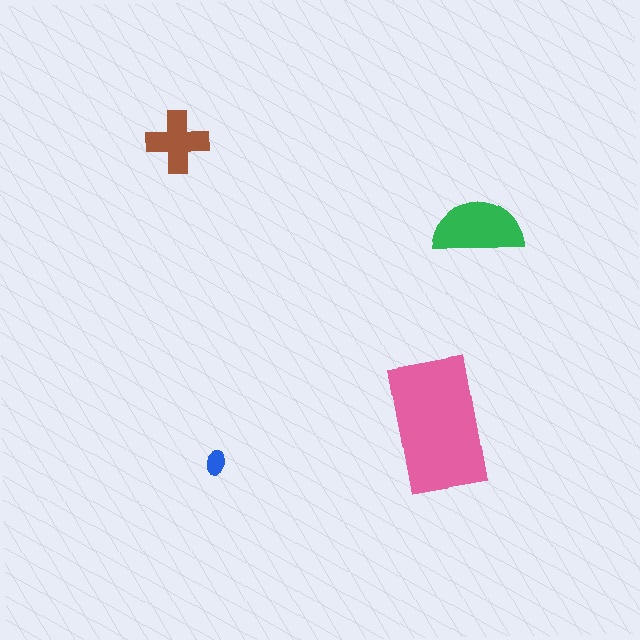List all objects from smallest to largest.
The blue ellipse, the brown cross, the green semicircle, the pink rectangle.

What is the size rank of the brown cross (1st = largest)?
3rd.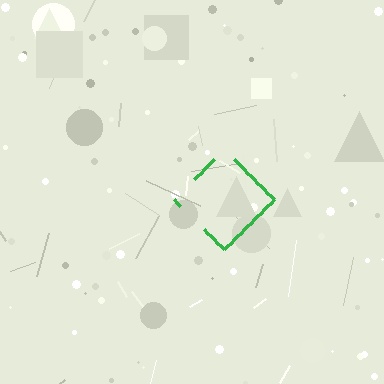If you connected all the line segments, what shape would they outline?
They would outline a diamond.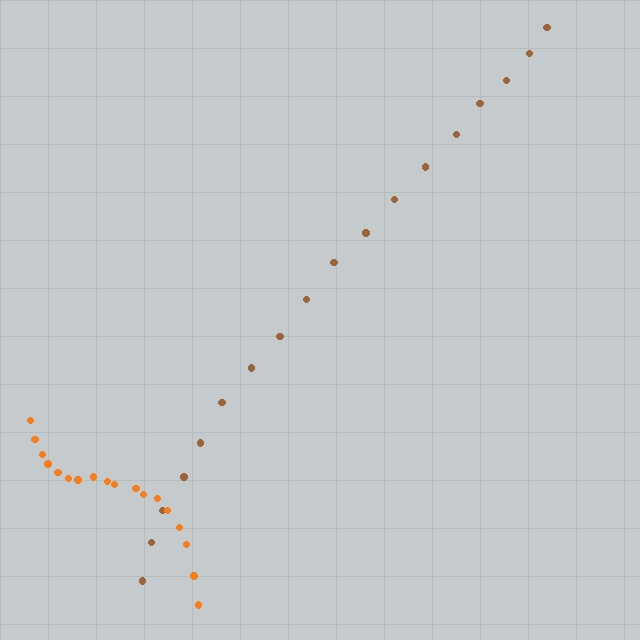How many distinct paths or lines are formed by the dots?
There are 2 distinct paths.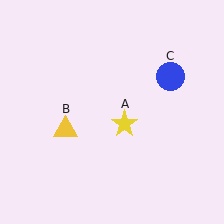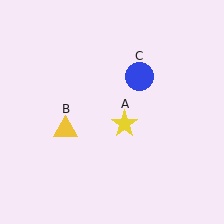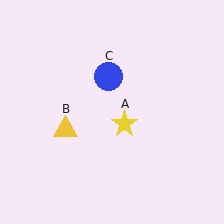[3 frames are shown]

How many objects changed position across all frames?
1 object changed position: blue circle (object C).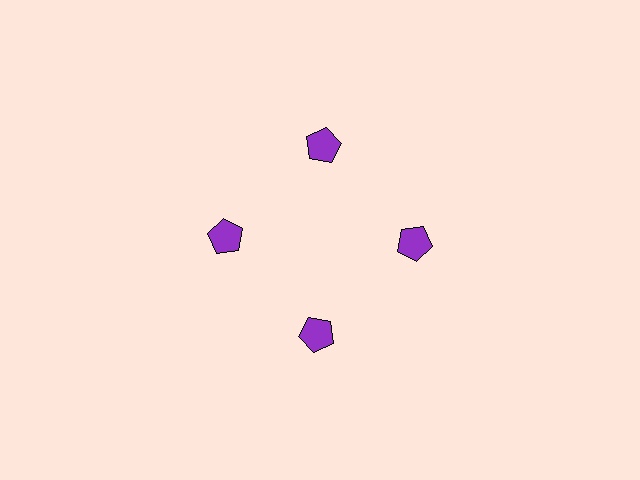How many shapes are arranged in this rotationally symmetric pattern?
There are 4 shapes, arranged in 4 groups of 1.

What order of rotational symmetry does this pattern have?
This pattern has 4-fold rotational symmetry.